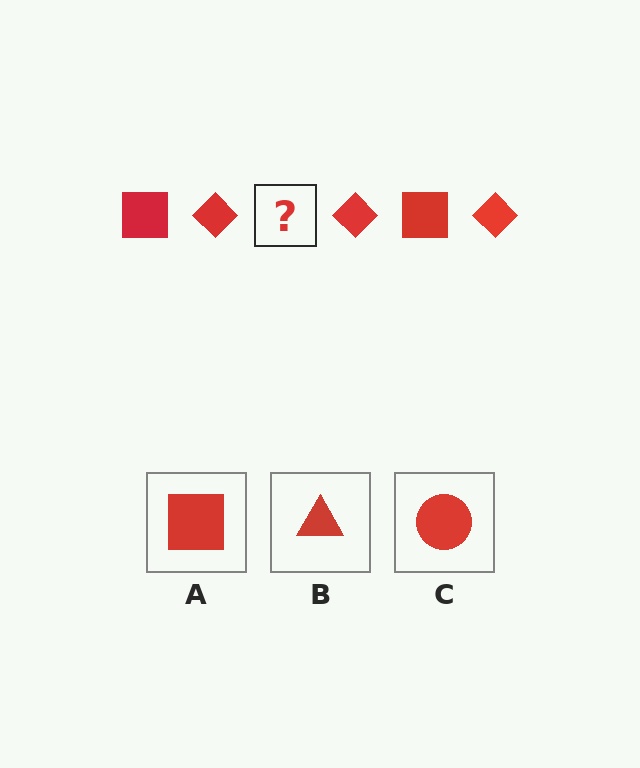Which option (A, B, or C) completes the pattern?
A.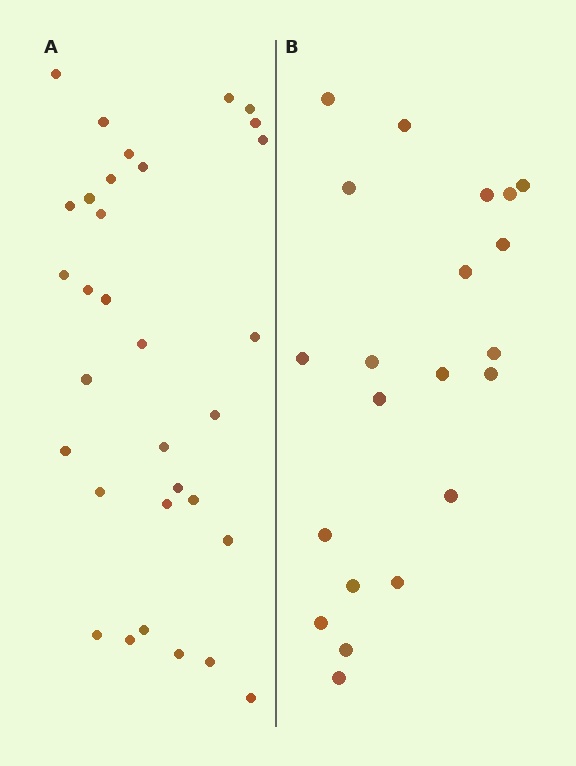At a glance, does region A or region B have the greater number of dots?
Region A (the left region) has more dots.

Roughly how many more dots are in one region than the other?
Region A has roughly 12 or so more dots than region B.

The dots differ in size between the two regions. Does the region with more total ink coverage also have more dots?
No. Region B has more total ink coverage because its dots are larger, but region A actually contains more individual dots. Total area can be misleading — the number of items is what matters here.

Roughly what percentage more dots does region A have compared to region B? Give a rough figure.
About 50% more.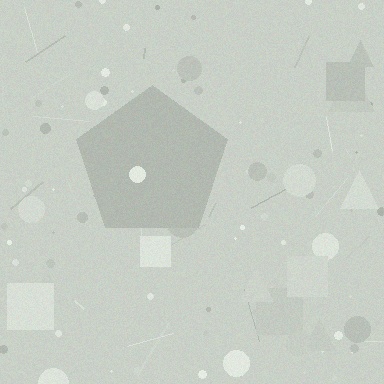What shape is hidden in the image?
A pentagon is hidden in the image.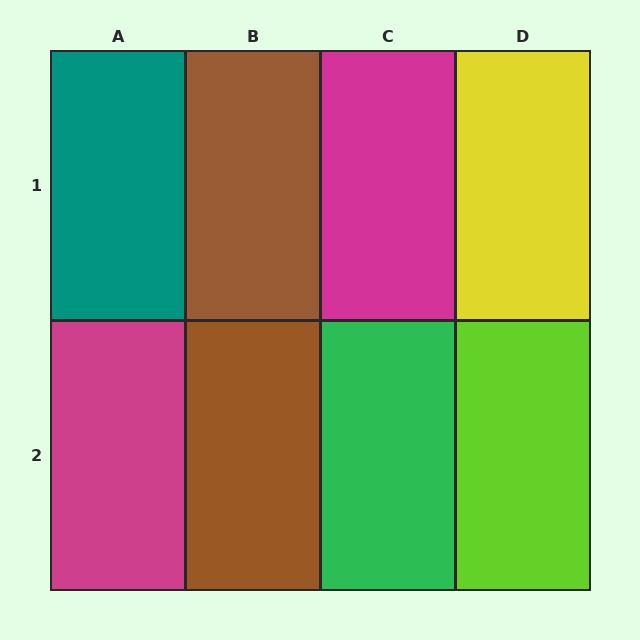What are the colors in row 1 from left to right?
Teal, brown, magenta, yellow.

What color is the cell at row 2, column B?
Brown.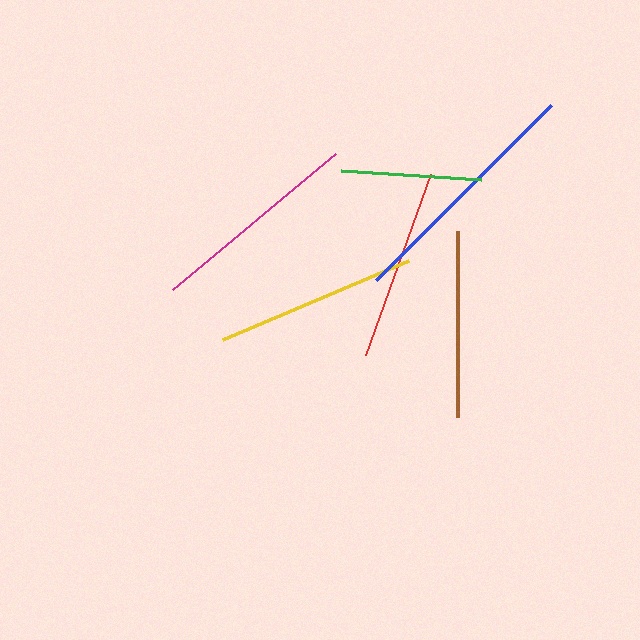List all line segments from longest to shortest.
From longest to shortest: blue, magenta, yellow, red, brown, green.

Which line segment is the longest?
The blue line is the longest at approximately 247 pixels.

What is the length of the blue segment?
The blue segment is approximately 247 pixels long.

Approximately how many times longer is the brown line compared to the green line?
The brown line is approximately 1.3 times the length of the green line.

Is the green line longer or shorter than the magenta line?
The magenta line is longer than the green line.